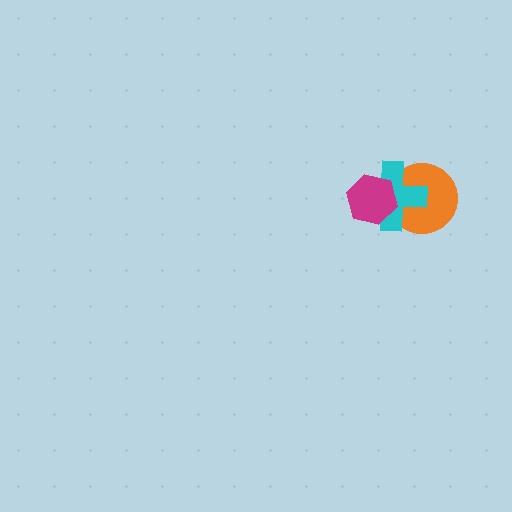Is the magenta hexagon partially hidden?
No, no other shape covers it.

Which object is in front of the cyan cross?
The magenta hexagon is in front of the cyan cross.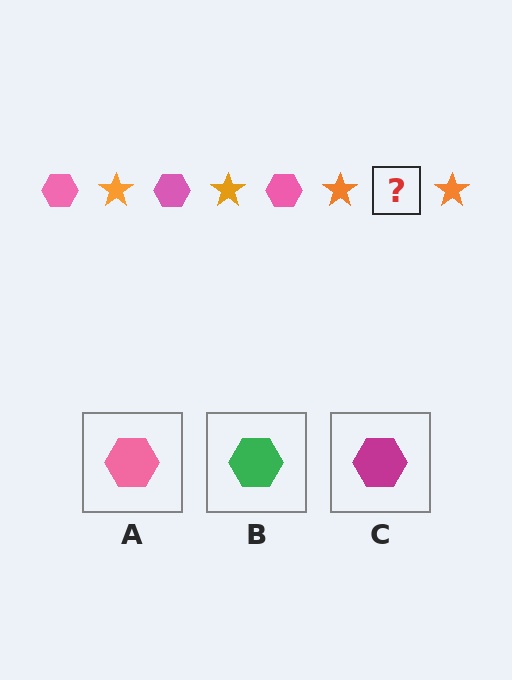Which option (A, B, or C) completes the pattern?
A.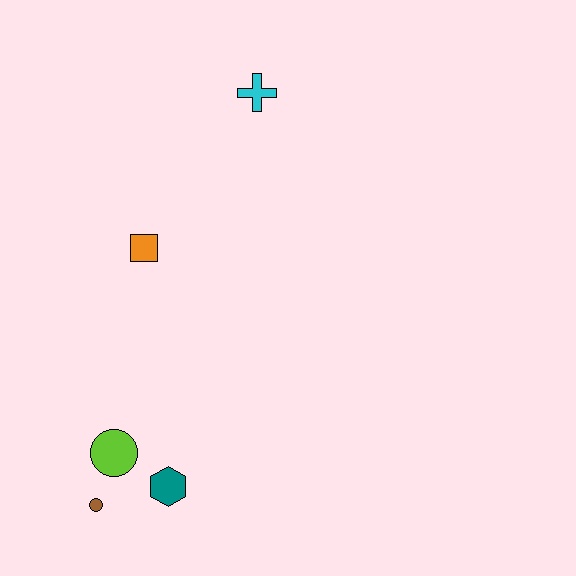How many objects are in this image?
There are 5 objects.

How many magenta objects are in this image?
There are no magenta objects.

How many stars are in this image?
There are no stars.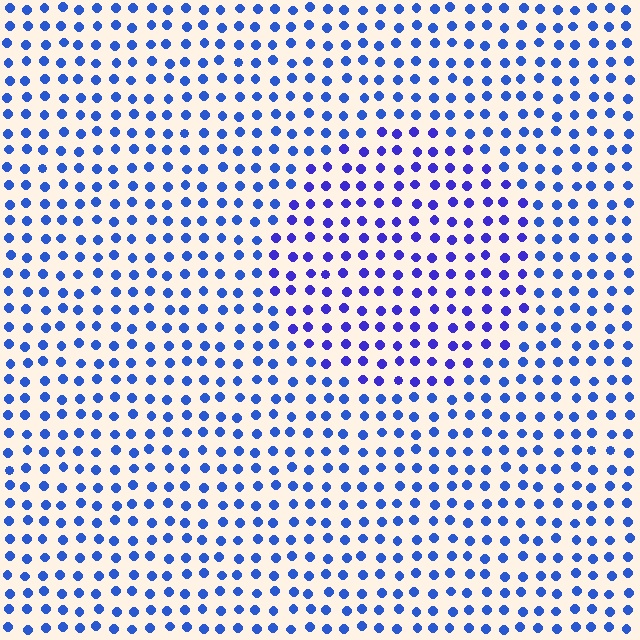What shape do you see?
I see a circle.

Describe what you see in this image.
The image is filled with small blue elements in a uniform arrangement. A circle-shaped region is visible where the elements are tinted to a slightly different hue, forming a subtle color boundary.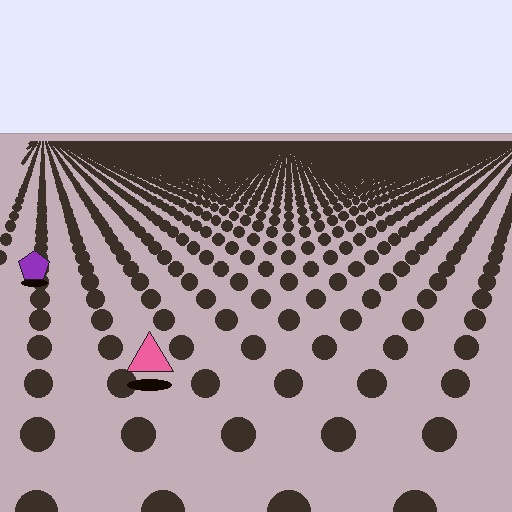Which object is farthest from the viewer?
The purple pentagon is farthest from the viewer. It appears smaller and the ground texture around it is denser.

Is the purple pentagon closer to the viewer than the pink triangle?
No. The pink triangle is closer — you can tell from the texture gradient: the ground texture is coarser near it.